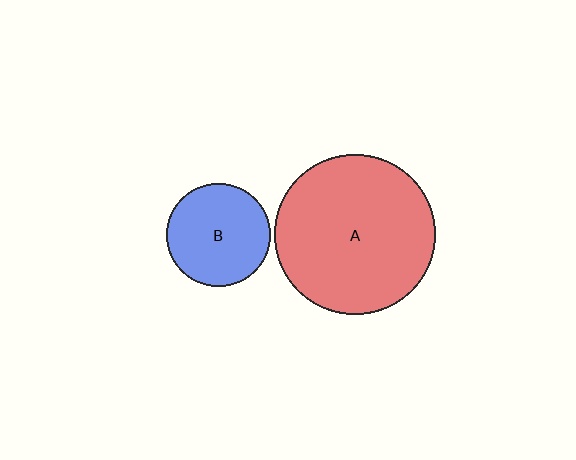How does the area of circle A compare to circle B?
Approximately 2.4 times.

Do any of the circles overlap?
No, none of the circles overlap.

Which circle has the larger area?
Circle A (red).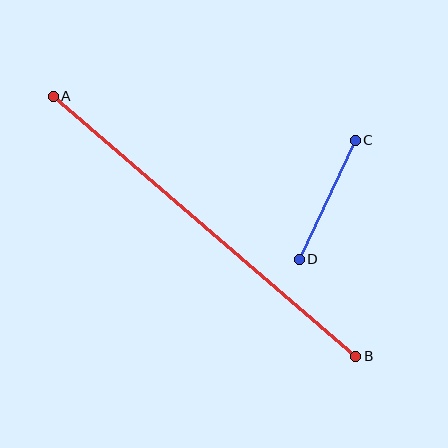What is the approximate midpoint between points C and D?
The midpoint is at approximately (327, 200) pixels.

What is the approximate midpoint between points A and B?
The midpoint is at approximately (204, 226) pixels.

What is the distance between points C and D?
The distance is approximately 131 pixels.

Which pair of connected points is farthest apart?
Points A and B are farthest apart.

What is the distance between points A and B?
The distance is approximately 399 pixels.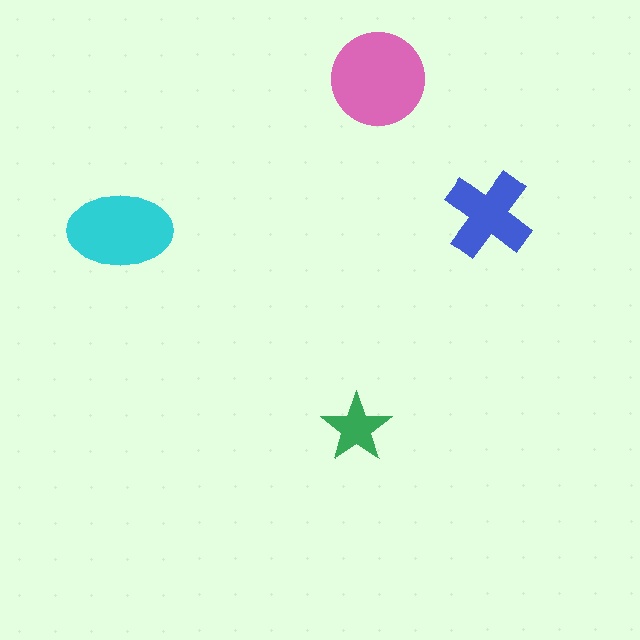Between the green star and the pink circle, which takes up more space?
The pink circle.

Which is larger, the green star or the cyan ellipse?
The cyan ellipse.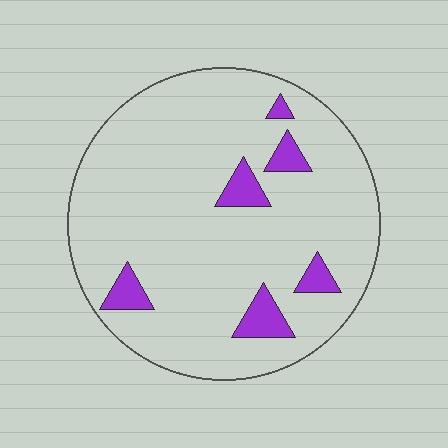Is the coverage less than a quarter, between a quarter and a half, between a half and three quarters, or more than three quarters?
Less than a quarter.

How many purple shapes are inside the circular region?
6.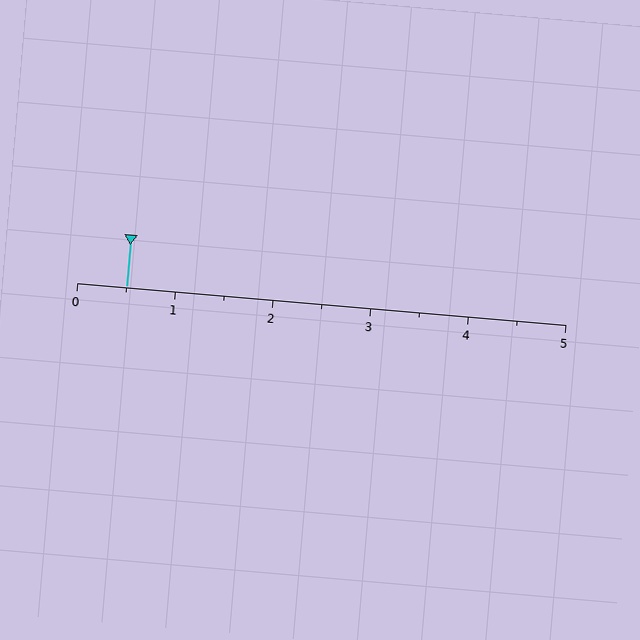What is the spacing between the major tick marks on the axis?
The major ticks are spaced 1 apart.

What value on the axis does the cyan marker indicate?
The marker indicates approximately 0.5.